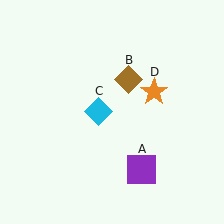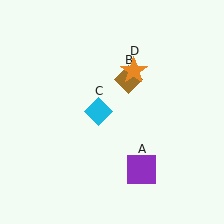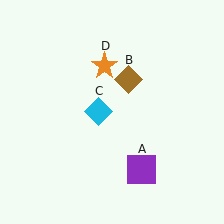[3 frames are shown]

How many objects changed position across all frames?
1 object changed position: orange star (object D).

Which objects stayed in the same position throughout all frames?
Purple square (object A) and brown diamond (object B) and cyan diamond (object C) remained stationary.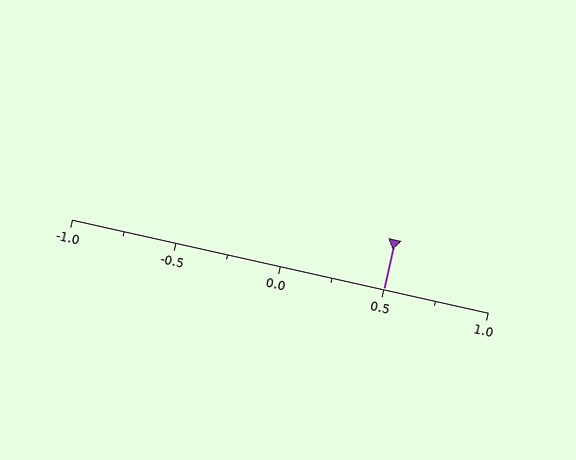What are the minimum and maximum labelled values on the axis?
The axis runs from -1.0 to 1.0.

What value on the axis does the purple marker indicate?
The marker indicates approximately 0.5.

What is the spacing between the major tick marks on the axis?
The major ticks are spaced 0.5 apart.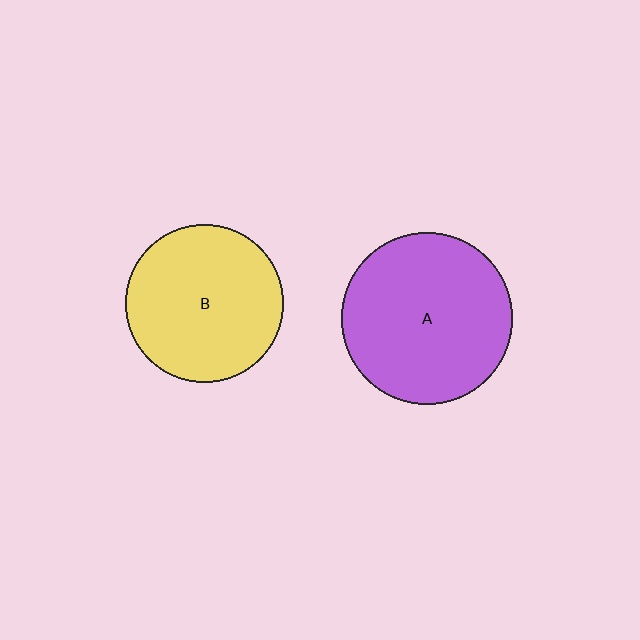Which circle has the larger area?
Circle A (purple).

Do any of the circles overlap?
No, none of the circles overlap.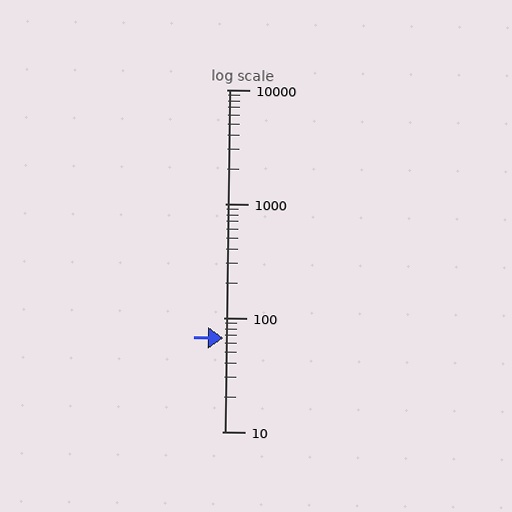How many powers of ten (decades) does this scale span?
The scale spans 3 decades, from 10 to 10000.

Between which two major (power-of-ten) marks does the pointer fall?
The pointer is between 10 and 100.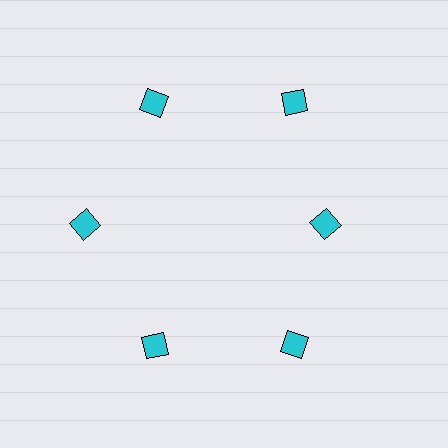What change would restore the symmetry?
The symmetry would be restored by moving it outward, back onto the ring so that all 6 diamonds sit at equal angles and equal distance from the center.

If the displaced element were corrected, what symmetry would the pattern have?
It would have 6-fold rotational symmetry — the pattern would map onto itself every 60 degrees.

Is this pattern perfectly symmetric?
No. The 6 cyan diamonds are arranged in a ring, but one element near the 3 o'clock position is pulled inward toward the center, breaking the 6-fold rotational symmetry.